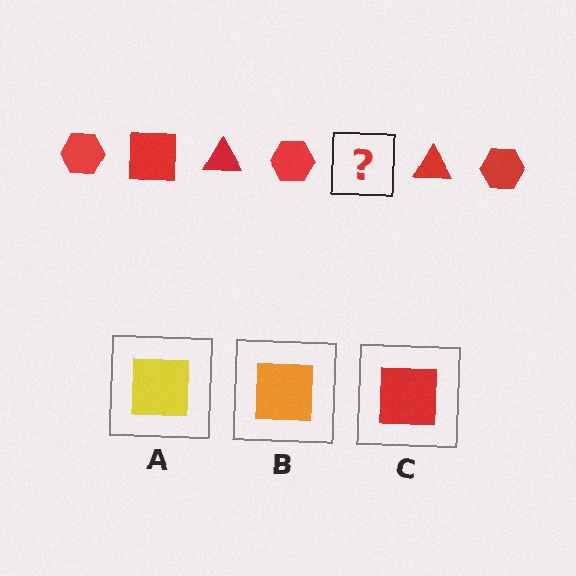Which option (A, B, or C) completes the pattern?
C.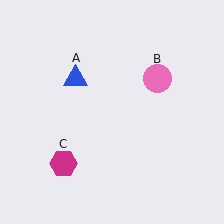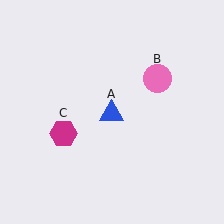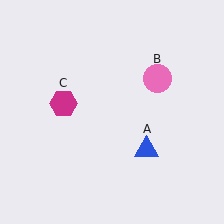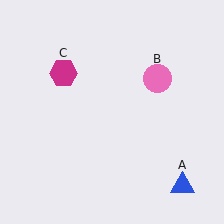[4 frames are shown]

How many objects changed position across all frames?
2 objects changed position: blue triangle (object A), magenta hexagon (object C).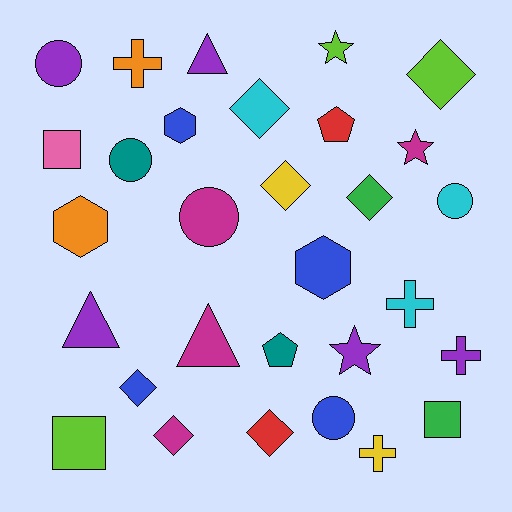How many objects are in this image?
There are 30 objects.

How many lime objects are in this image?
There are 3 lime objects.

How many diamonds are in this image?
There are 7 diamonds.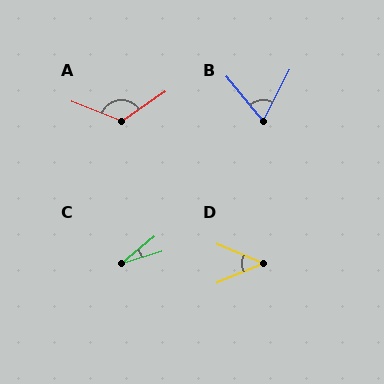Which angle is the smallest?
C, at approximately 22 degrees.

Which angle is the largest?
A, at approximately 124 degrees.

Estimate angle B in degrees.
Approximately 66 degrees.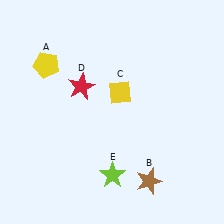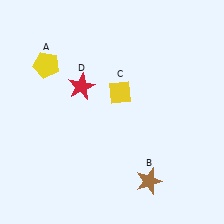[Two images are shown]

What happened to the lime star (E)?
The lime star (E) was removed in Image 2. It was in the bottom-right area of Image 1.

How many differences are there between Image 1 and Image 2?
There is 1 difference between the two images.